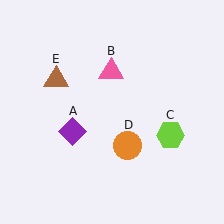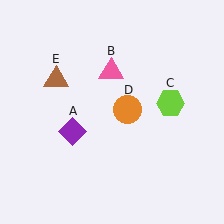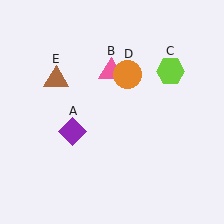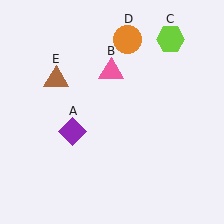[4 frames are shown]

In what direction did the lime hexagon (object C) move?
The lime hexagon (object C) moved up.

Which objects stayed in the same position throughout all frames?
Purple diamond (object A) and pink triangle (object B) and brown triangle (object E) remained stationary.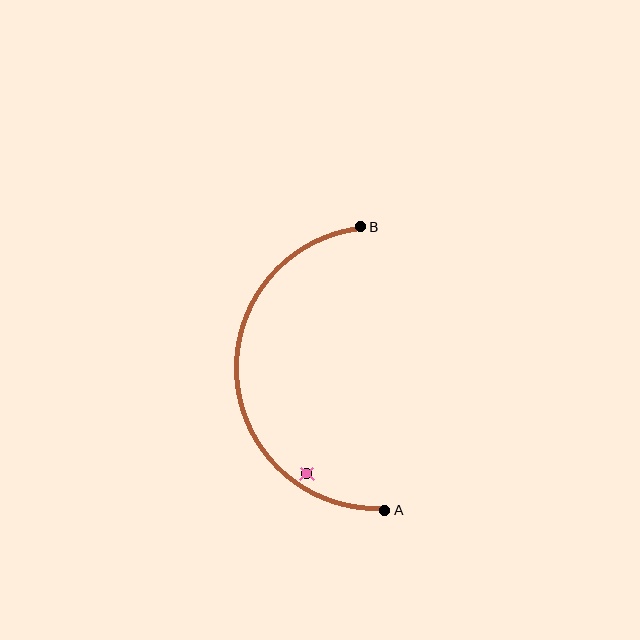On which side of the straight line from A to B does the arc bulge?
The arc bulges to the left of the straight line connecting A and B.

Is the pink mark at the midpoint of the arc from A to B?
No — the pink mark does not lie on the arc at all. It sits slightly inside the curve.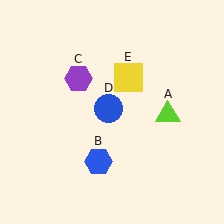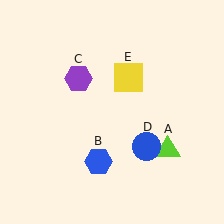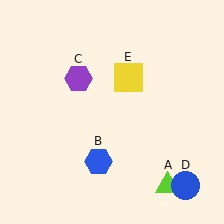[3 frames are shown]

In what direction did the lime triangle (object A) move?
The lime triangle (object A) moved down.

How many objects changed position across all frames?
2 objects changed position: lime triangle (object A), blue circle (object D).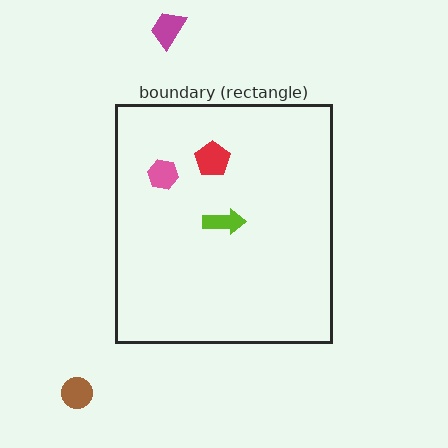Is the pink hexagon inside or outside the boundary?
Inside.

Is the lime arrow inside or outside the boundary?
Inside.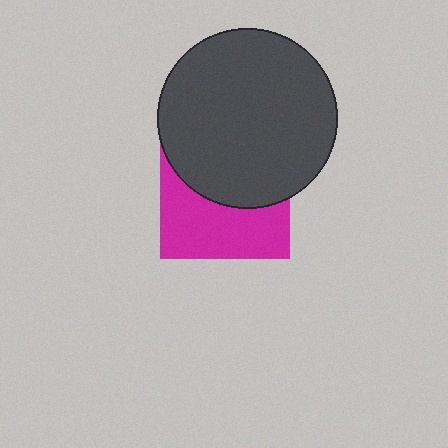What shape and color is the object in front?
The object in front is a dark gray circle.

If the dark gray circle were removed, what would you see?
You would see the complete magenta square.